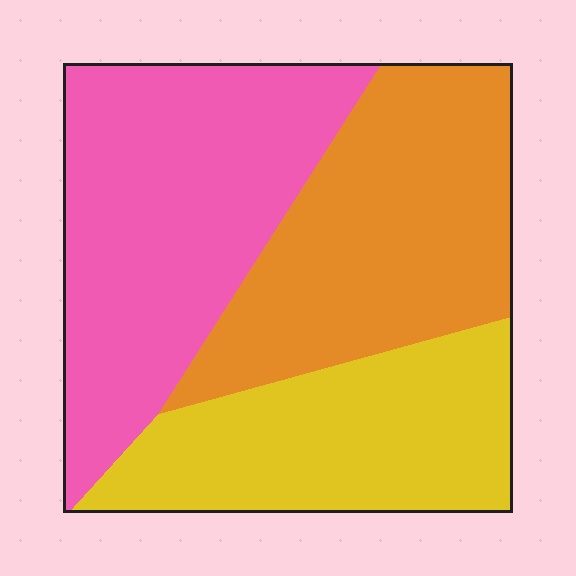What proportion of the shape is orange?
Orange covers roughly 35% of the shape.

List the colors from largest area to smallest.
From largest to smallest: pink, orange, yellow.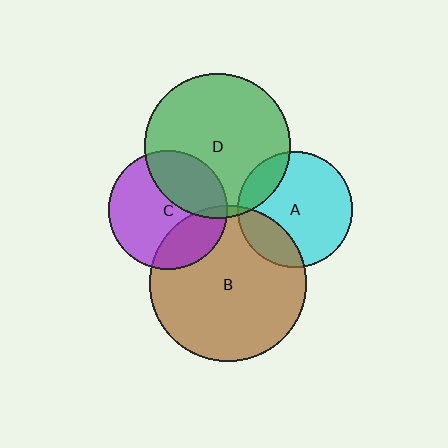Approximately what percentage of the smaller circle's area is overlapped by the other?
Approximately 20%.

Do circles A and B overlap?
Yes.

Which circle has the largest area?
Circle B (brown).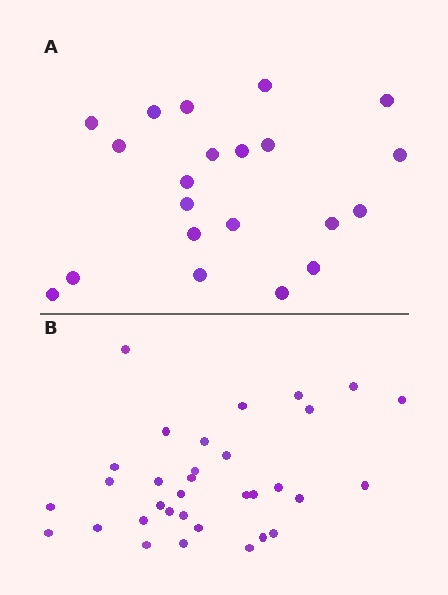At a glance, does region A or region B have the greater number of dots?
Region B (the bottom region) has more dots.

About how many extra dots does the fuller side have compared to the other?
Region B has roughly 12 or so more dots than region A.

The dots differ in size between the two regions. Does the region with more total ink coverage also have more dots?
No. Region A has more total ink coverage because its dots are larger, but region B actually contains more individual dots. Total area can be misleading — the number of items is what matters here.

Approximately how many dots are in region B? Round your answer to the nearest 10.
About 30 dots. (The exact count is 33, which rounds to 30.)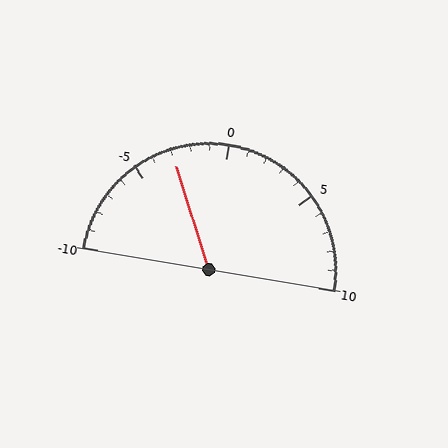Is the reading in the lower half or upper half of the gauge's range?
The reading is in the lower half of the range (-10 to 10).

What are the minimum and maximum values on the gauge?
The gauge ranges from -10 to 10.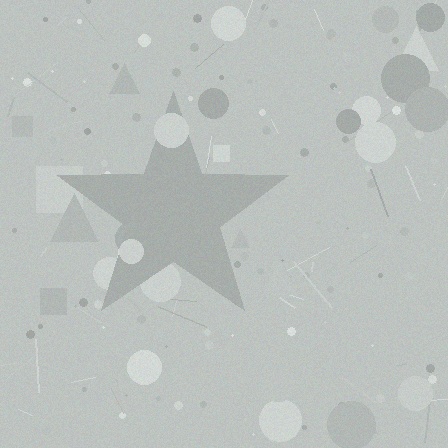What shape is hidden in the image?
A star is hidden in the image.